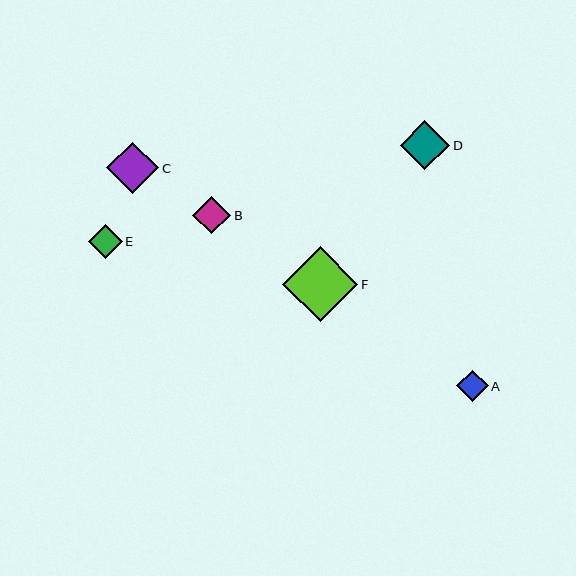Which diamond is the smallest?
Diamond A is the smallest with a size of approximately 31 pixels.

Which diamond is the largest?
Diamond F is the largest with a size of approximately 75 pixels.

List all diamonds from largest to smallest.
From largest to smallest: F, C, D, B, E, A.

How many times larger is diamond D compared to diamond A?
Diamond D is approximately 1.6 times the size of diamond A.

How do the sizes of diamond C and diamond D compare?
Diamond C and diamond D are approximately the same size.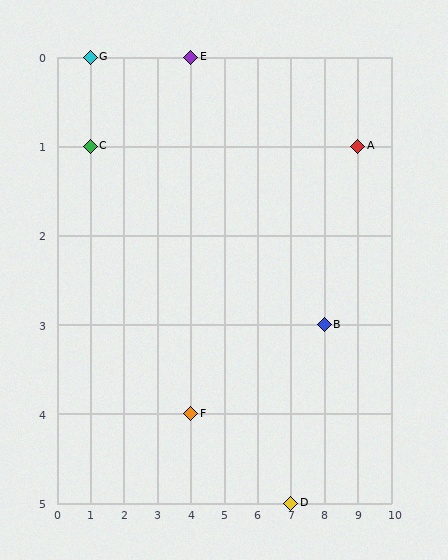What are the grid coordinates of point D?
Point D is at grid coordinates (7, 5).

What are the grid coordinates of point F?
Point F is at grid coordinates (4, 4).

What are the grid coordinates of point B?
Point B is at grid coordinates (8, 3).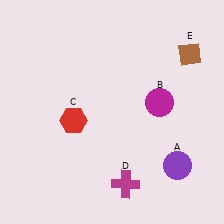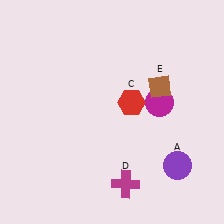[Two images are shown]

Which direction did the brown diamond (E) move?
The brown diamond (E) moved down.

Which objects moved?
The objects that moved are: the red hexagon (C), the brown diamond (E).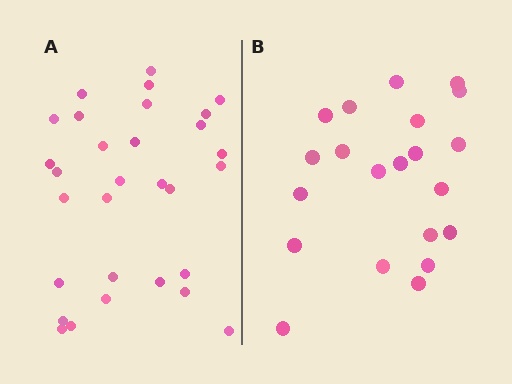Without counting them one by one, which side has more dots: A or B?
Region A (the left region) has more dots.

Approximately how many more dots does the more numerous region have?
Region A has roughly 8 or so more dots than region B.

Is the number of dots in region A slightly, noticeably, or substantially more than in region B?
Region A has noticeably more, but not dramatically so. The ratio is roughly 1.4 to 1.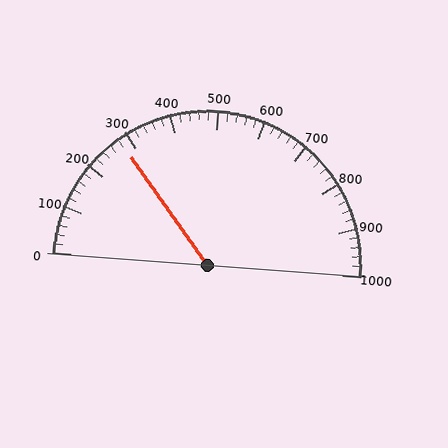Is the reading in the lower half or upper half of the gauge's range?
The reading is in the lower half of the range (0 to 1000).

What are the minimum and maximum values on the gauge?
The gauge ranges from 0 to 1000.